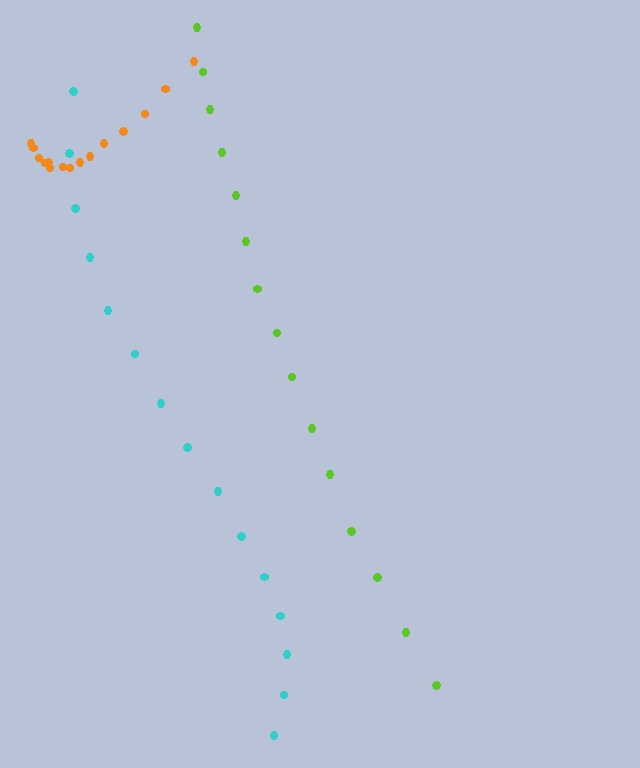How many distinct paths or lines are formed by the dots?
There are 3 distinct paths.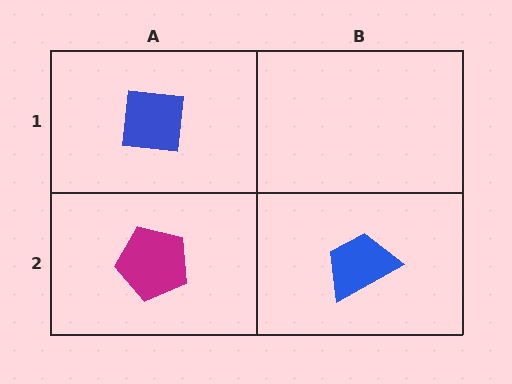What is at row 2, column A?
A magenta pentagon.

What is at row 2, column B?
A blue trapezoid.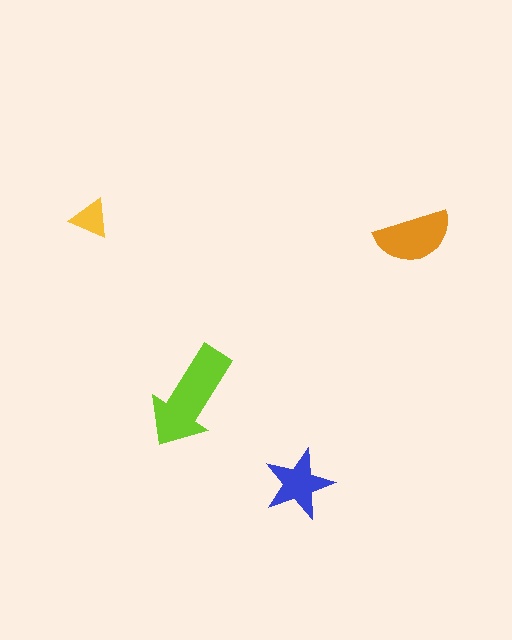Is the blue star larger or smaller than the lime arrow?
Smaller.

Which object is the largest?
The lime arrow.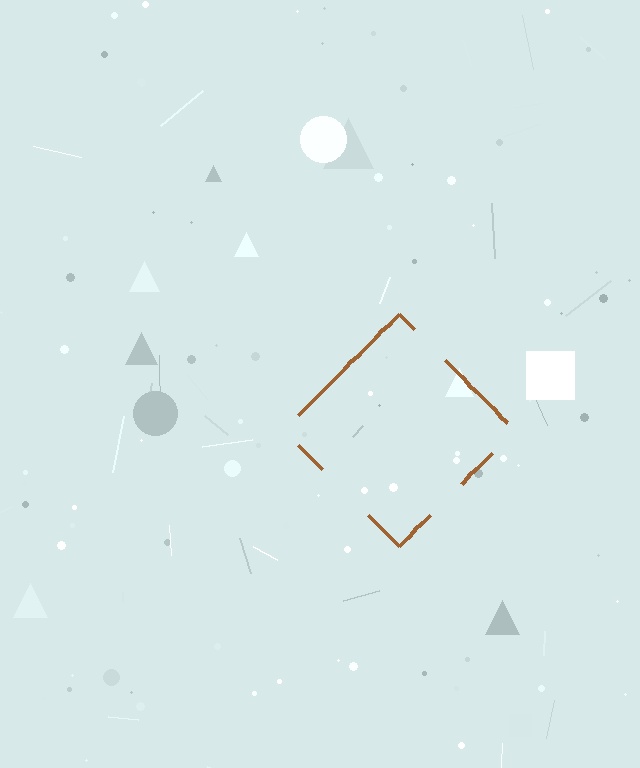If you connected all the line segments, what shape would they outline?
They would outline a diamond.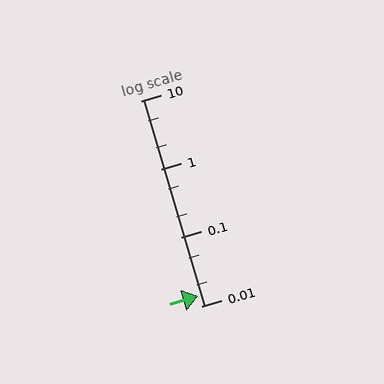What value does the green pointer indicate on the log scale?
The pointer indicates approximately 0.014.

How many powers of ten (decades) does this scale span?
The scale spans 3 decades, from 0.01 to 10.